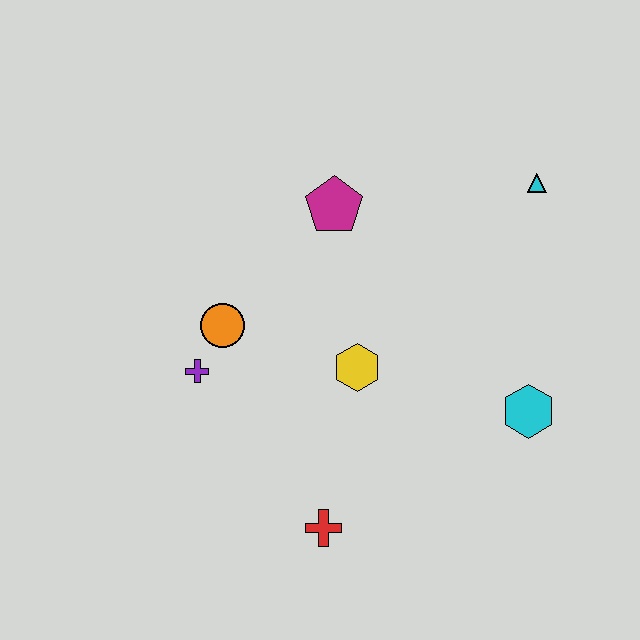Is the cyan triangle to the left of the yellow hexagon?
No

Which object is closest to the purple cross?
The orange circle is closest to the purple cross.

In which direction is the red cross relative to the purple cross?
The red cross is below the purple cross.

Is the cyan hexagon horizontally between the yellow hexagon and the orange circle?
No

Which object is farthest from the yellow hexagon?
The cyan triangle is farthest from the yellow hexagon.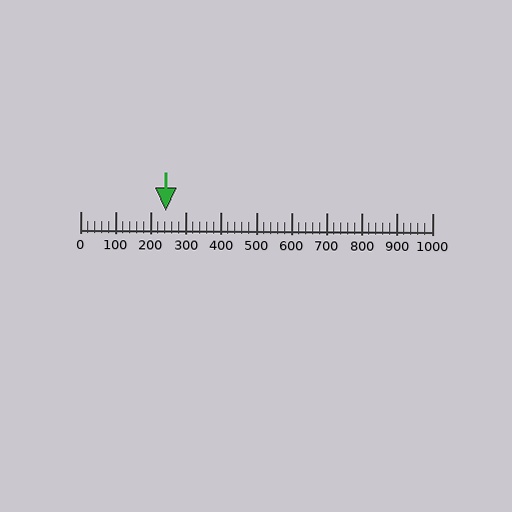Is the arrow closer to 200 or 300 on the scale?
The arrow is closer to 200.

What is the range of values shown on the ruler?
The ruler shows values from 0 to 1000.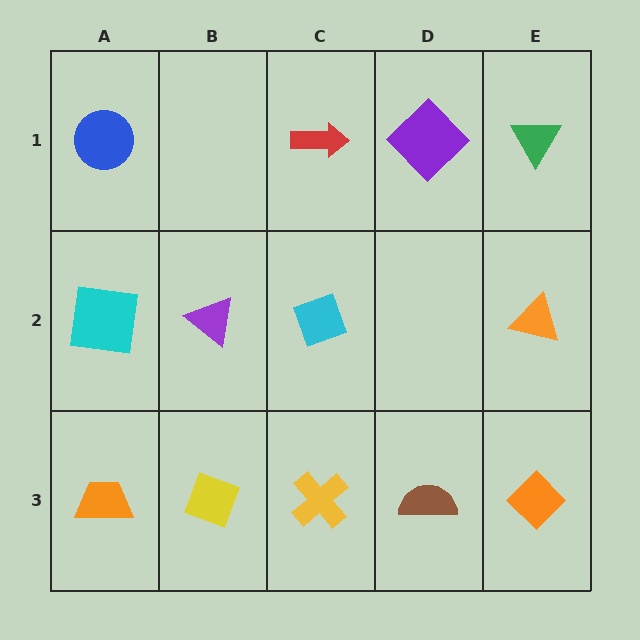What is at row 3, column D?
A brown semicircle.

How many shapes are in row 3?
5 shapes.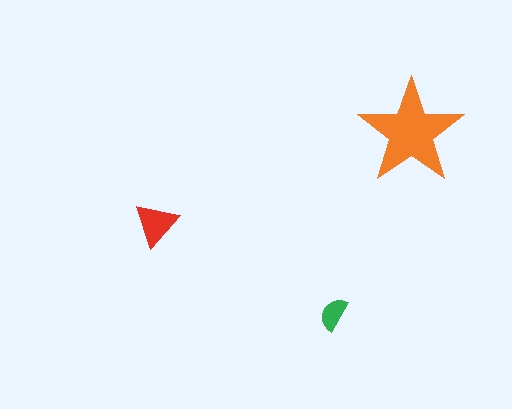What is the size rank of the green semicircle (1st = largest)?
3rd.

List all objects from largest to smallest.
The orange star, the red triangle, the green semicircle.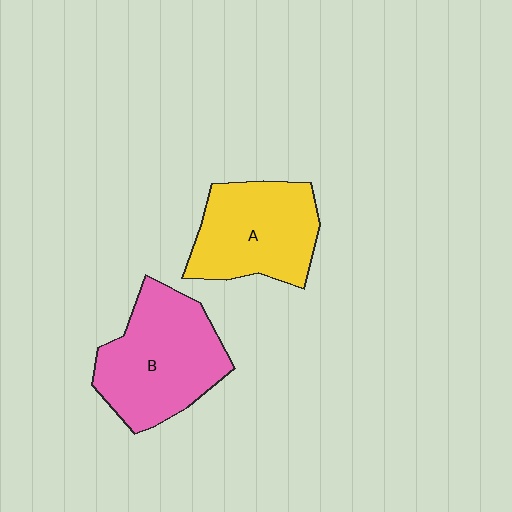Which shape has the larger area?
Shape B (pink).